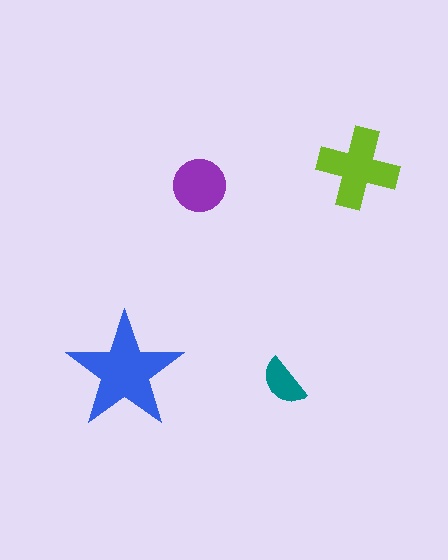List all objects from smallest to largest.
The teal semicircle, the purple circle, the lime cross, the blue star.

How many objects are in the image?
There are 4 objects in the image.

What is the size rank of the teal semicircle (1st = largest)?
4th.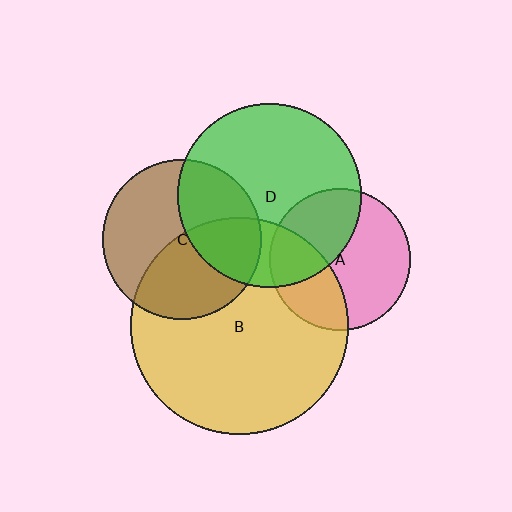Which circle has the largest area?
Circle B (yellow).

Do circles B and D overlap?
Yes.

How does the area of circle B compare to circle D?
Approximately 1.4 times.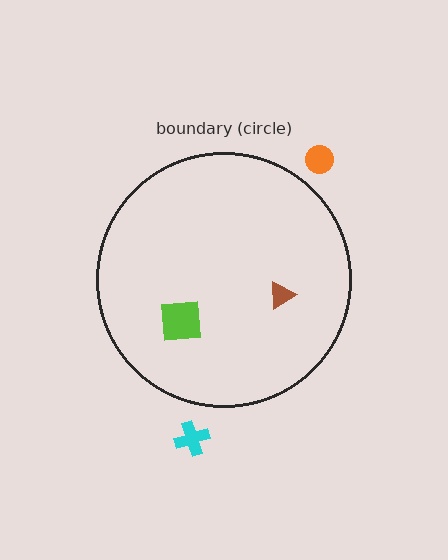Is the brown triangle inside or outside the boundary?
Inside.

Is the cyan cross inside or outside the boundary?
Outside.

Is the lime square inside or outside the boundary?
Inside.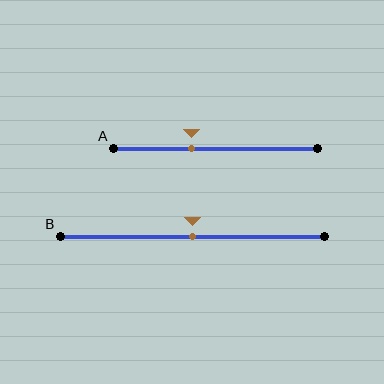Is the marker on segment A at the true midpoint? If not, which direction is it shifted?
No, the marker on segment A is shifted to the left by about 12% of the segment length.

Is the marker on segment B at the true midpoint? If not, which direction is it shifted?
Yes, the marker on segment B is at the true midpoint.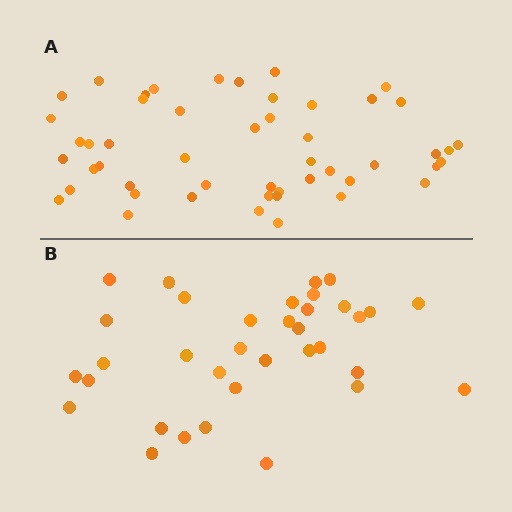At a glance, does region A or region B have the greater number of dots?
Region A (the top region) has more dots.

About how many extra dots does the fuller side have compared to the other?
Region A has approximately 15 more dots than region B.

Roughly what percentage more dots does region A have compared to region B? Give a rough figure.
About 45% more.